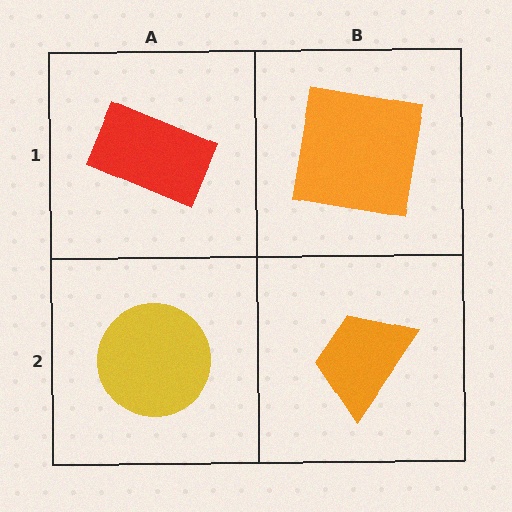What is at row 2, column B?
An orange trapezoid.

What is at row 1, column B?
An orange square.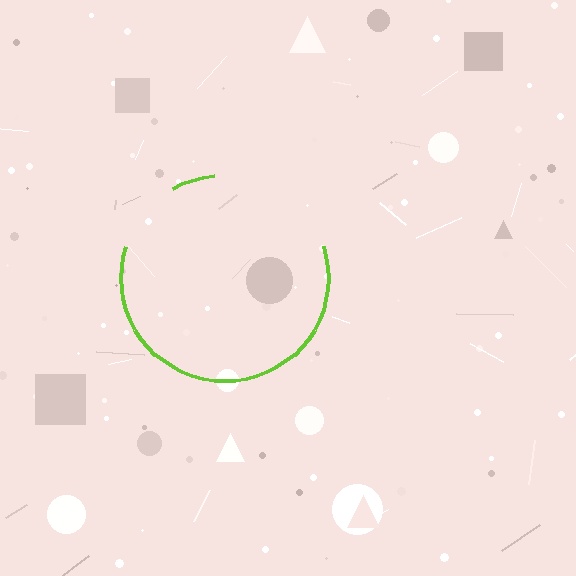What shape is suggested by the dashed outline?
The dashed outline suggests a circle.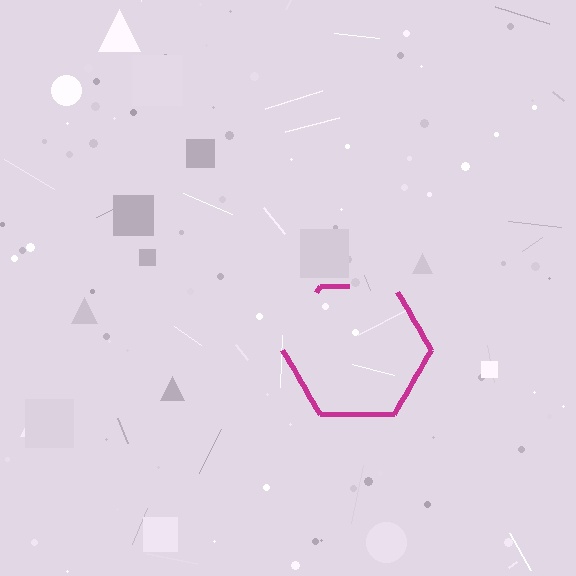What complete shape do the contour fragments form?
The contour fragments form a hexagon.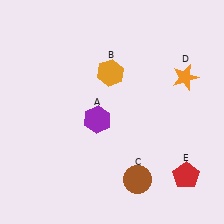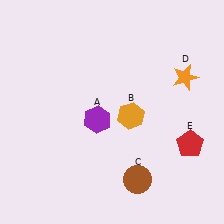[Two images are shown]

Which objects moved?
The objects that moved are: the orange hexagon (B), the red pentagon (E).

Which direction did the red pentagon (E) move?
The red pentagon (E) moved up.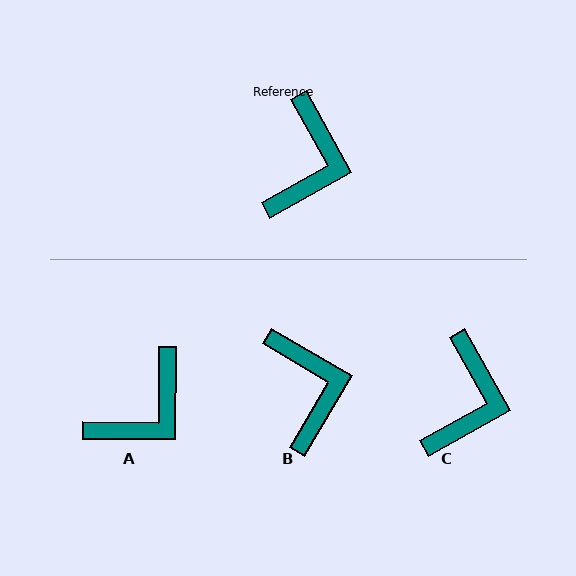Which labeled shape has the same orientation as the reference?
C.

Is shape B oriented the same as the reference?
No, it is off by about 30 degrees.